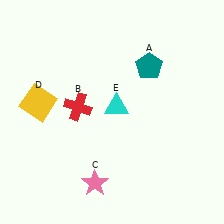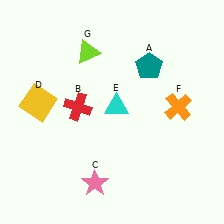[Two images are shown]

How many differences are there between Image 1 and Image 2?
There are 2 differences between the two images.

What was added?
An orange cross (F), a lime triangle (G) were added in Image 2.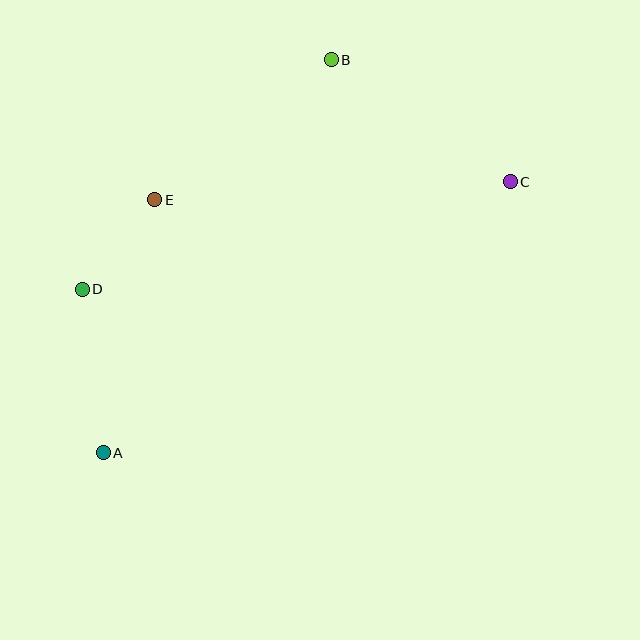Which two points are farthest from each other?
Points A and C are farthest from each other.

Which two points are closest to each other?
Points D and E are closest to each other.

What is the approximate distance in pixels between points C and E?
The distance between C and E is approximately 356 pixels.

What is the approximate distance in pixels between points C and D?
The distance between C and D is approximately 441 pixels.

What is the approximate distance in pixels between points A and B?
The distance between A and B is approximately 454 pixels.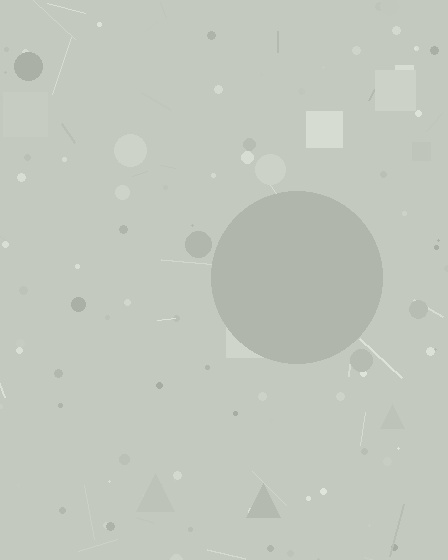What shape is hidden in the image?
A circle is hidden in the image.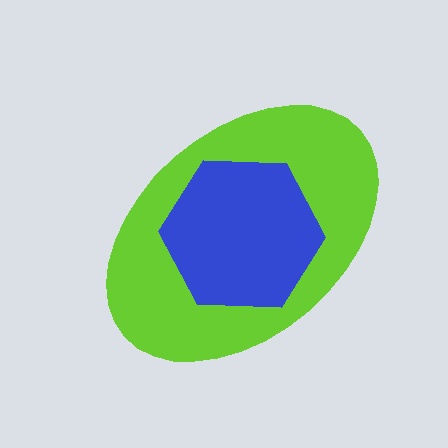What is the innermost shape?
The blue hexagon.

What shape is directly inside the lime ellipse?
The blue hexagon.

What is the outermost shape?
The lime ellipse.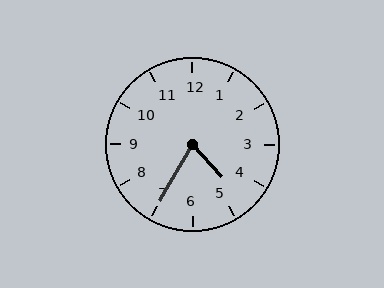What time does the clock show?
4:35.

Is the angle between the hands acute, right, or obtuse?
It is acute.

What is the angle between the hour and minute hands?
Approximately 72 degrees.